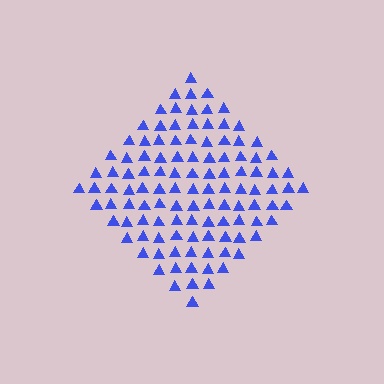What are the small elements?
The small elements are triangles.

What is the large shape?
The large shape is a diamond.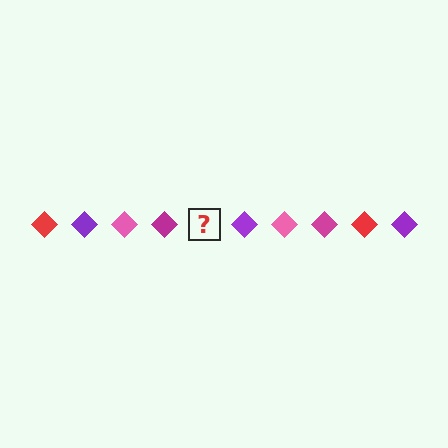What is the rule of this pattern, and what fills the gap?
The rule is that the pattern cycles through red, purple, pink, magenta diamonds. The gap should be filled with a red diamond.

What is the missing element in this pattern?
The missing element is a red diamond.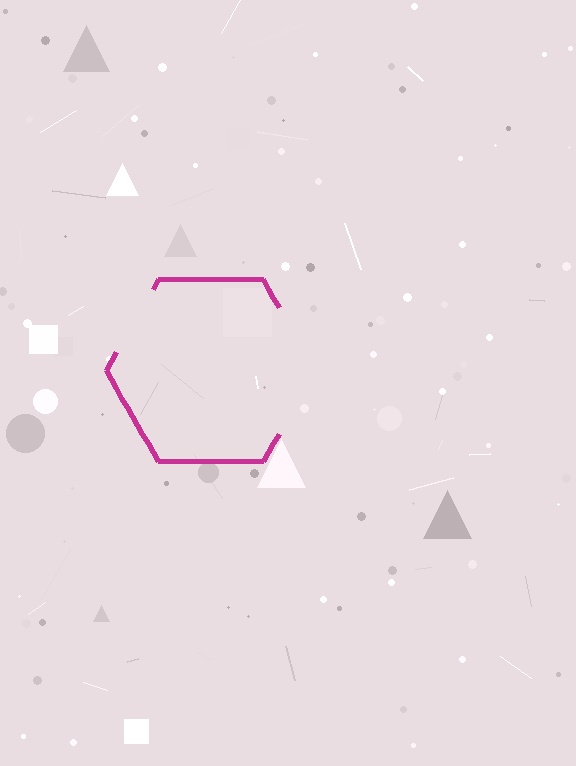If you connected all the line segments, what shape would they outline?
They would outline a hexagon.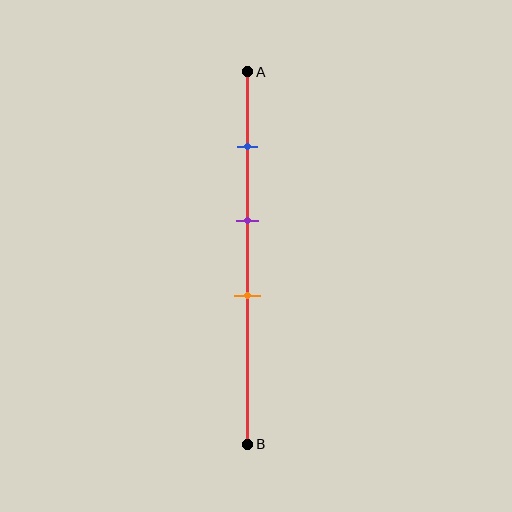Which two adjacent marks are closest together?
The purple and orange marks are the closest adjacent pair.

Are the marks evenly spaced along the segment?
Yes, the marks are approximately evenly spaced.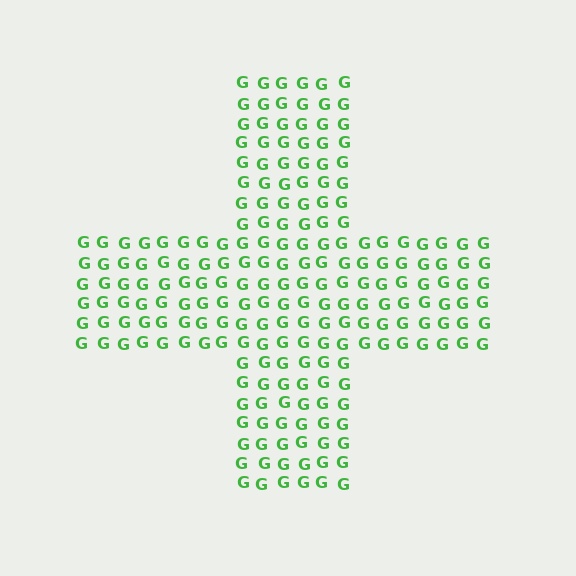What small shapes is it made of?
It is made of small letter G's.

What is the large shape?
The large shape is a cross.